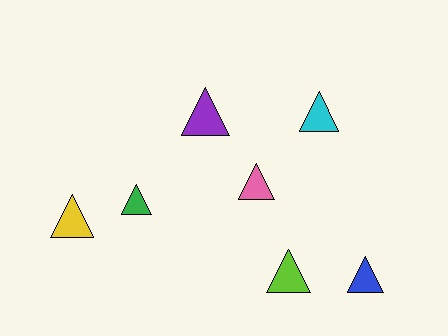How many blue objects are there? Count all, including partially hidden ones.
There is 1 blue object.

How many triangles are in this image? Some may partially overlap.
There are 7 triangles.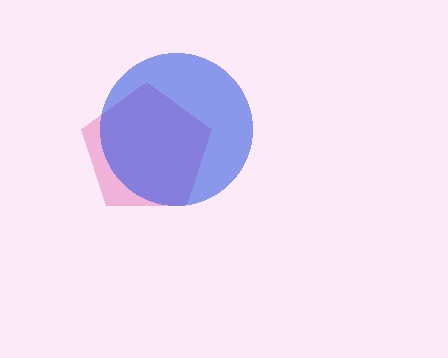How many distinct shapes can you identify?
There are 2 distinct shapes: a pink pentagon, a blue circle.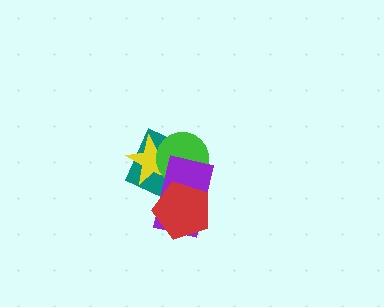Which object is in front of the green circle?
The purple rectangle is in front of the green circle.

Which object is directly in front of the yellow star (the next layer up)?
The green circle is directly in front of the yellow star.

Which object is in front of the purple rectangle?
The red pentagon is in front of the purple rectangle.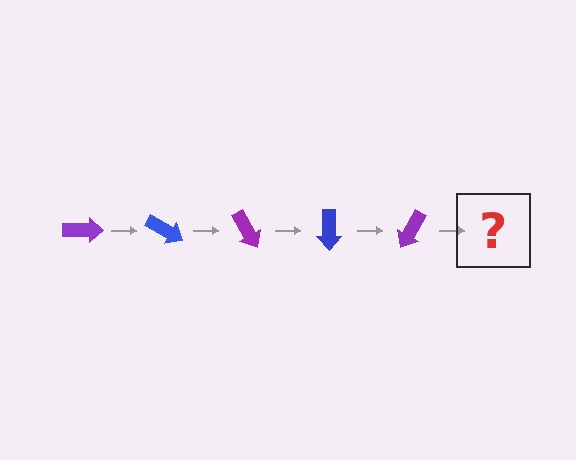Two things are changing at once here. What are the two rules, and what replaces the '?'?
The two rules are that it rotates 30 degrees each step and the color cycles through purple and blue. The '?' should be a blue arrow, rotated 150 degrees from the start.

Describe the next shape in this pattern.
It should be a blue arrow, rotated 150 degrees from the start.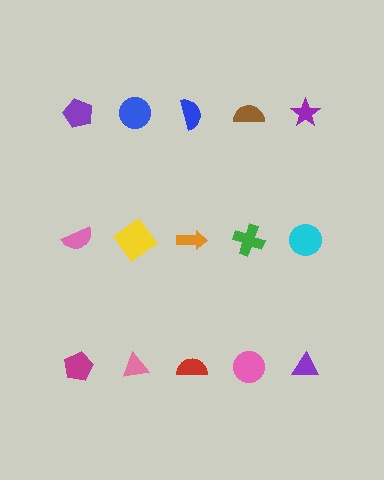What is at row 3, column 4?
A pink circle.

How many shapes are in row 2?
5 shapes.